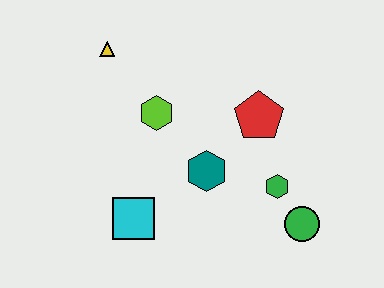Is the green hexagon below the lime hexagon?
Yes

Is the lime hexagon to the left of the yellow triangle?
No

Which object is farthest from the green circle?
The yellow triangle is farthest from the green circle.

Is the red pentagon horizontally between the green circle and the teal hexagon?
Yes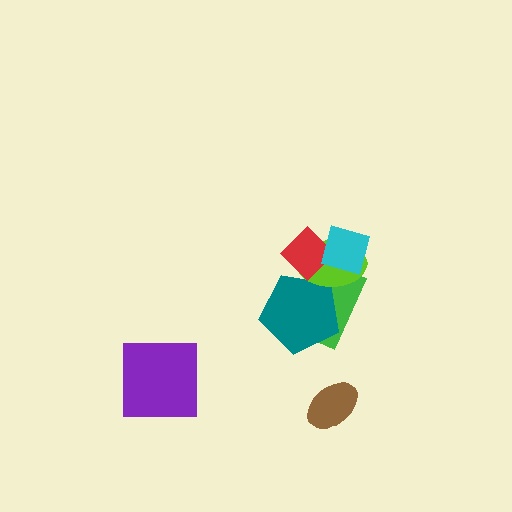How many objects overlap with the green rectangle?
4 objects overlap with the green rectangle.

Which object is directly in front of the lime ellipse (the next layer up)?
The red diamond is directly in front of the lime ellipse.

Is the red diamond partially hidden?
Yes, it is partially covered by another shape.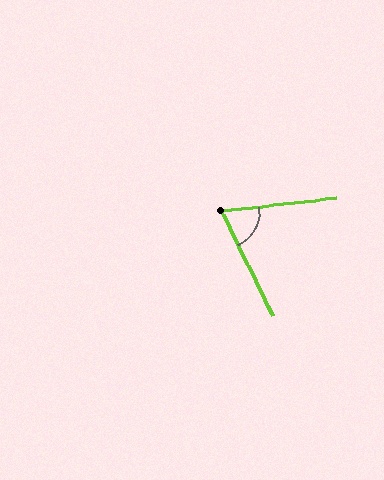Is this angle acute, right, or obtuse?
It is acute.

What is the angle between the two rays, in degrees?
Approximately 70 degrees.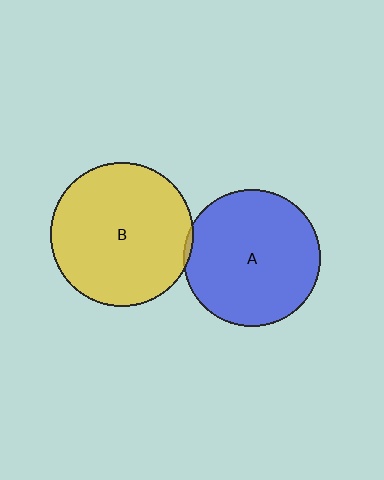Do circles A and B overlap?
Yes.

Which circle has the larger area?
Circle B (yellow).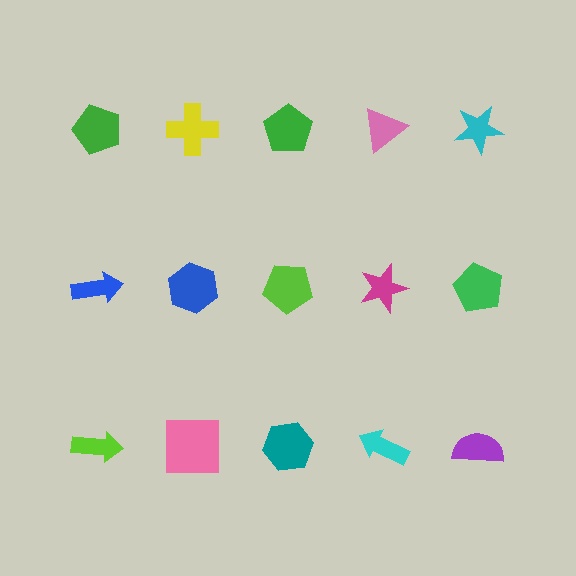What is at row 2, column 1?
A blue arrow.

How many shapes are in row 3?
5 shapes.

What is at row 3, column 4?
A cyan arrow.